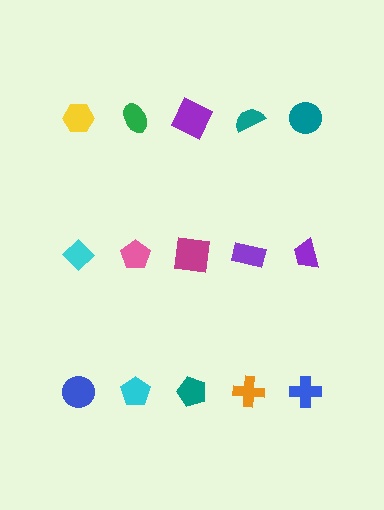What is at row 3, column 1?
A blue circle.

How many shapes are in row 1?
5 shapes.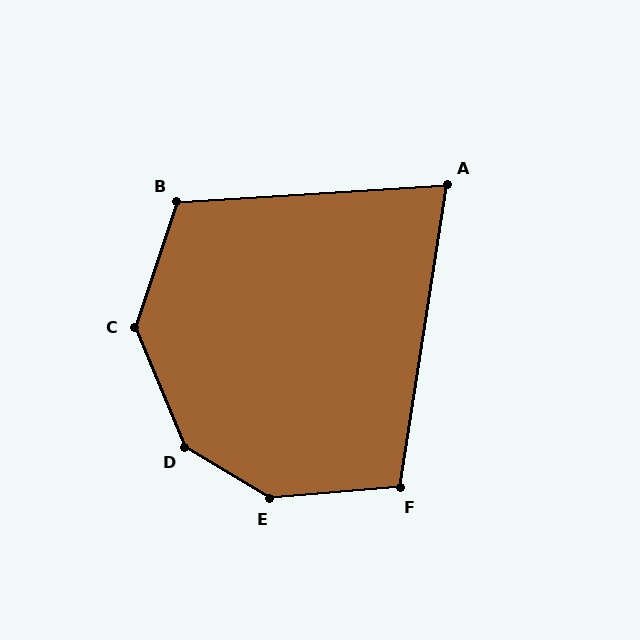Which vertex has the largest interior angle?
D, at approximately 144 degrees.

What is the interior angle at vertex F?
Approximately 104 degrees (obtuse).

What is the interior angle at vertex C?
Approximately 138 degrees (obtuse).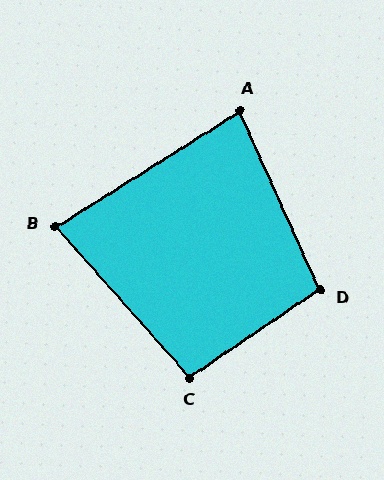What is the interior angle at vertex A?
Approximately 82 degrees (acute).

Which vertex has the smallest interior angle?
B, at approximately 80 degrees.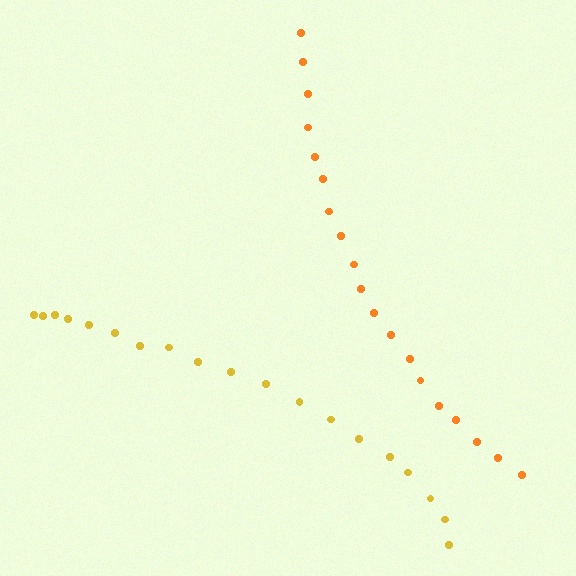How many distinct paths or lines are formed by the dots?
There are 2 distinct paths.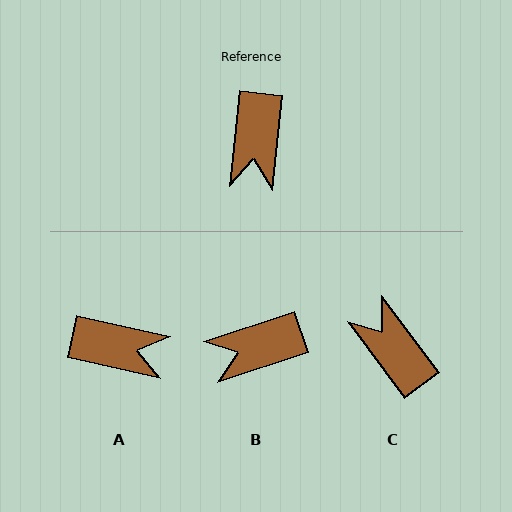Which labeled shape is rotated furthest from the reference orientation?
C, about 137 degrees away.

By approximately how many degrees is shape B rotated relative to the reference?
Approximately 65 degrees clockwise.